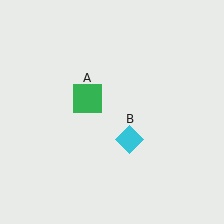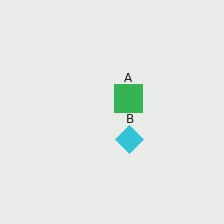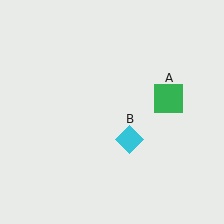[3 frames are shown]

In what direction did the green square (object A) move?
The green square (object A) moved right.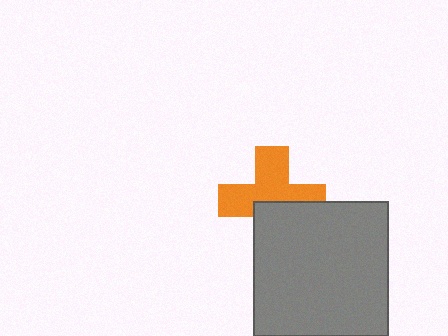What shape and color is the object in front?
The object in front is a gray square.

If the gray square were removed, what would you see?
You would see the complete orange cross.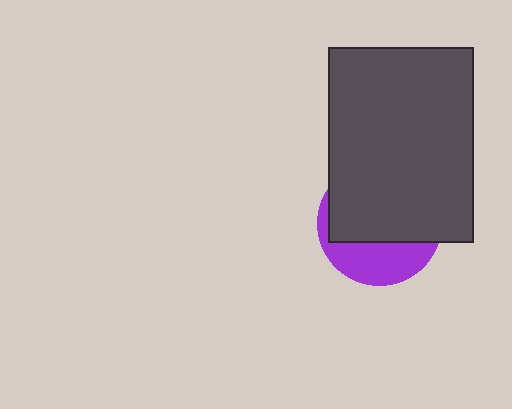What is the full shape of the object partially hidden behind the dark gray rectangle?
The partially hidden object is a purple circle.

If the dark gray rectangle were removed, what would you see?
You would see the complete purple circle.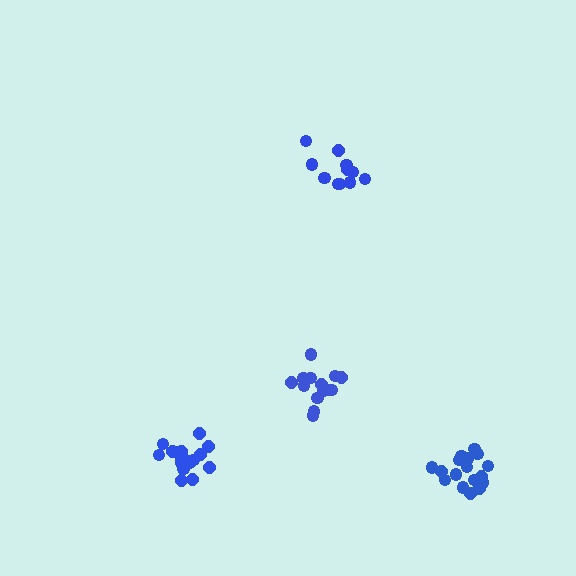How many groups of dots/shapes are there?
There are 4 groups.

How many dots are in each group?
Group 1: 17 dots, Group 2: 17 dots, Group 3: 11 dots, Group 4: 14 dots (59 total).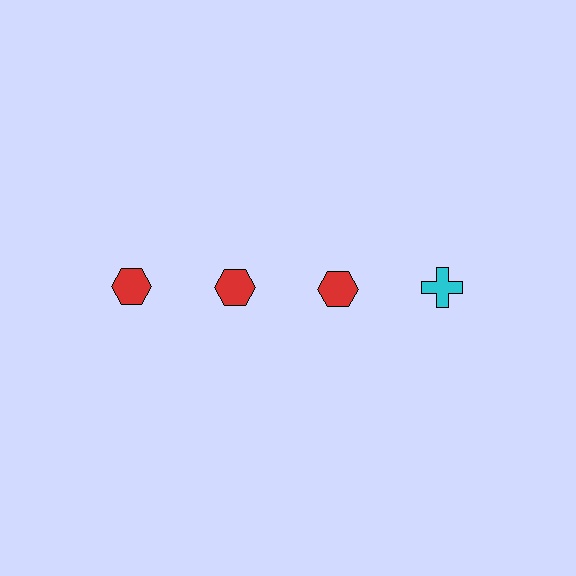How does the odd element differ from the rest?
It differs in both color (cyan instead of red) and shape (cross instead of hexagon).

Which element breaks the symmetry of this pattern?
The cyan cross in the top row, second from right column breaks the symmetry. All other shapes are red hexagons.